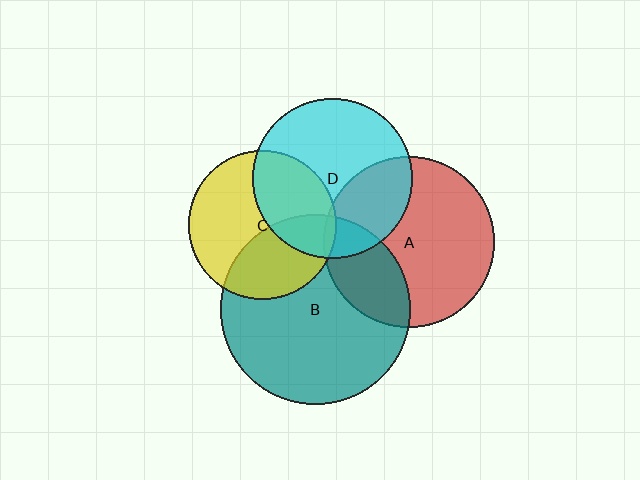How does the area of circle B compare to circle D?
Approximately 1.4 times.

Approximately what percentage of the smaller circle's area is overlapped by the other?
Approximately 40%.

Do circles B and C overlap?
Yes.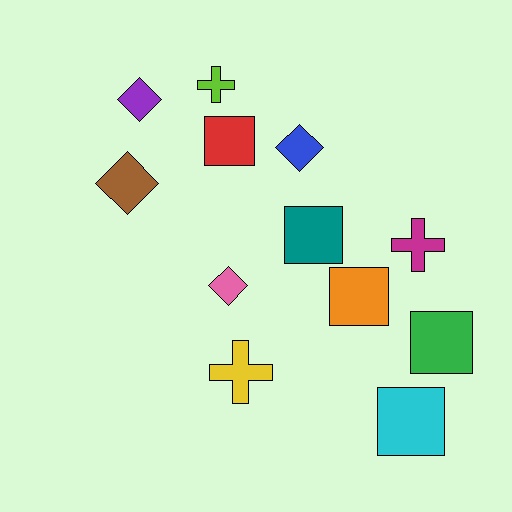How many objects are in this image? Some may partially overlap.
There are 12 objects.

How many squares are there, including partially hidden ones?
There are 5 squares.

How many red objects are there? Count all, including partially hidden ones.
There is 1 red object.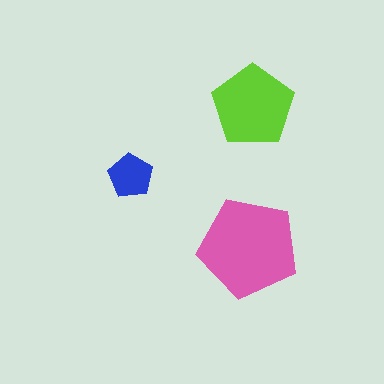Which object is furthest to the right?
The lime pentagon is rightmost.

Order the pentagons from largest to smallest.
the pink one, the lime one, the blue one.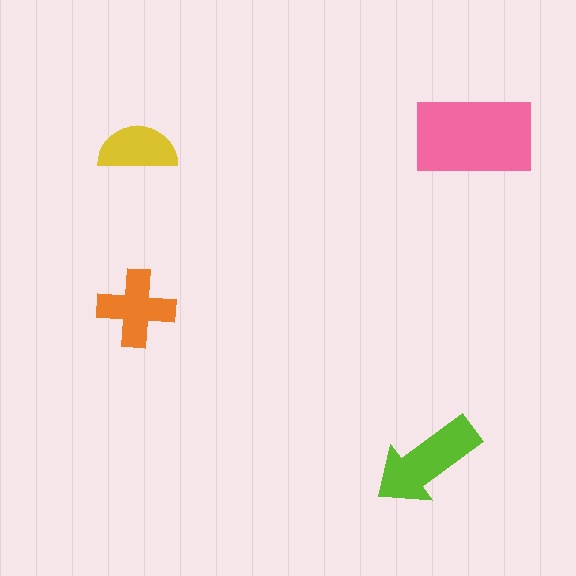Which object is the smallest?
The yellow semicircle.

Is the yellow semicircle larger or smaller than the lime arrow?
Smaller.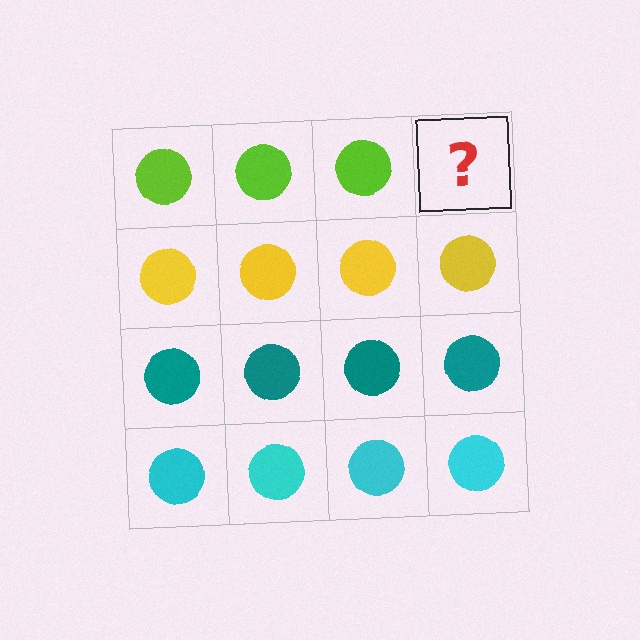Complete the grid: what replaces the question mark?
The question mark should be replaced with a lime circle.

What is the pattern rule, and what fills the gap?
The rule is that each row has a consistent color. The gap should be filled with a lime circle.